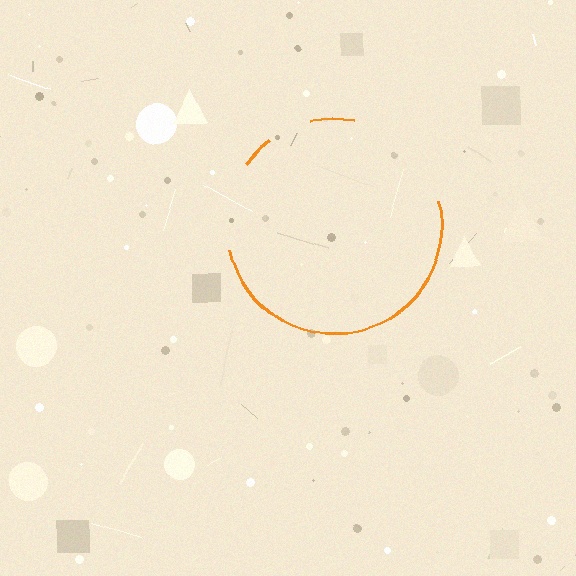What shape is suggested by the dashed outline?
The dashed outline suggests a circle.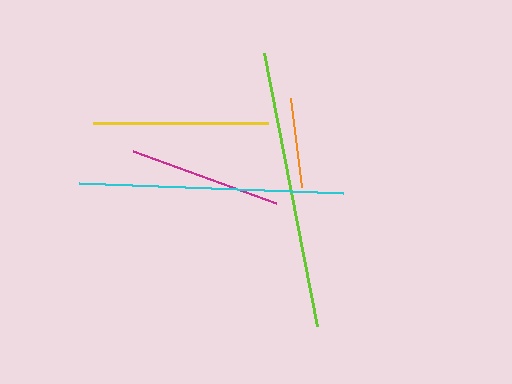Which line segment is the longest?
The lime line is the longest at approximately 278 pixels.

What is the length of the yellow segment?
The yellow segment is approximately 175 pixels long.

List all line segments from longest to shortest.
From longest to shortest: lime, cyan, yellow, magenta, orange.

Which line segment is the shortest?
The orange line is the shortest at approximately 89 pixels.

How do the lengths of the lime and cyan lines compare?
The lime and cyan lines are approximately the same length.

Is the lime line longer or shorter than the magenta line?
The lime line is longer than the magenta line.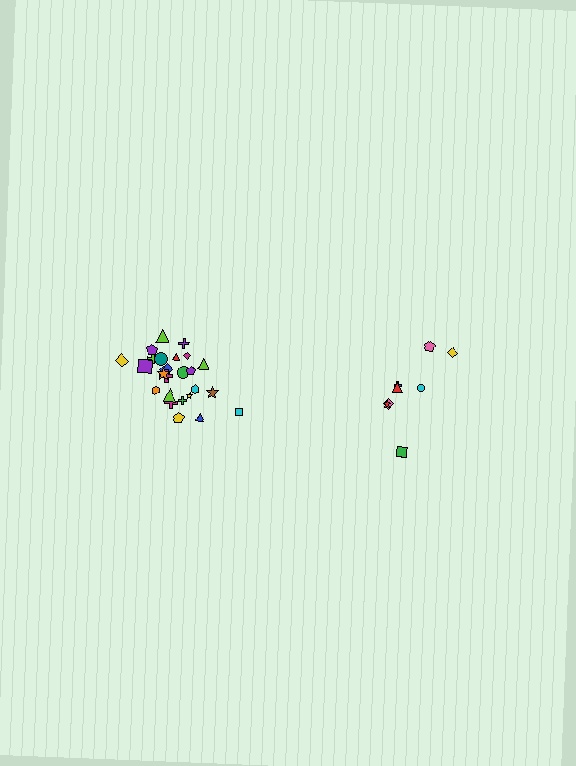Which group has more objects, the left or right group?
The left group.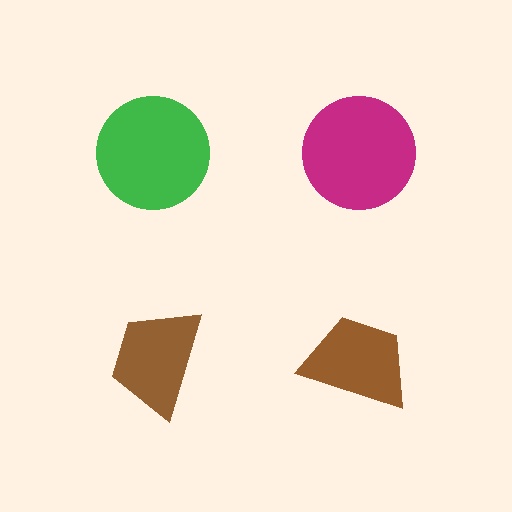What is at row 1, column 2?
A magenta circle.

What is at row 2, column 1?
A brown trapezoid.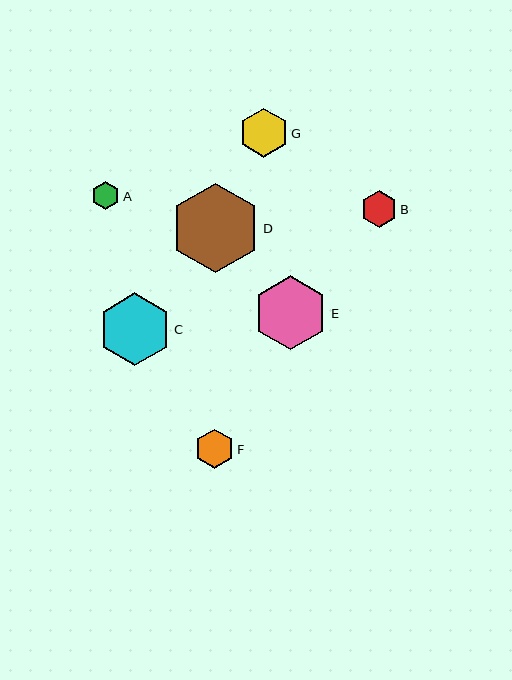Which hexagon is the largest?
Hexagon D is the largest with a size of approximately 89 pixels.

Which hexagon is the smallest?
Hexagon A is the smallest with a size of approximately 28 pixels.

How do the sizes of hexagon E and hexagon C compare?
Hexagon E and hexagon C are approximately the same size.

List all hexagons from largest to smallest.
From largest to smallest: D, E, C, G, F, B, A.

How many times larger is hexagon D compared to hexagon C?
Hexagon D is approximately 1.2 times the size of hexagon C.